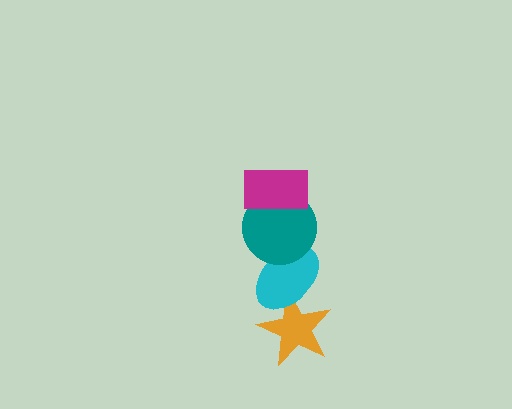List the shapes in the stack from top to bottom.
From top to bottom: the magenta rectangle, the teal circle, the cyan ellipse, the orange star.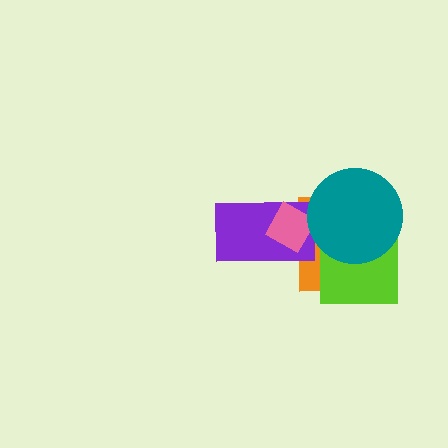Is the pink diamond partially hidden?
Yes, it is partially covered by another shape.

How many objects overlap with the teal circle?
3 objects overlap with the teal circle.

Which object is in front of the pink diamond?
The teal circle is in front of the pink diamond.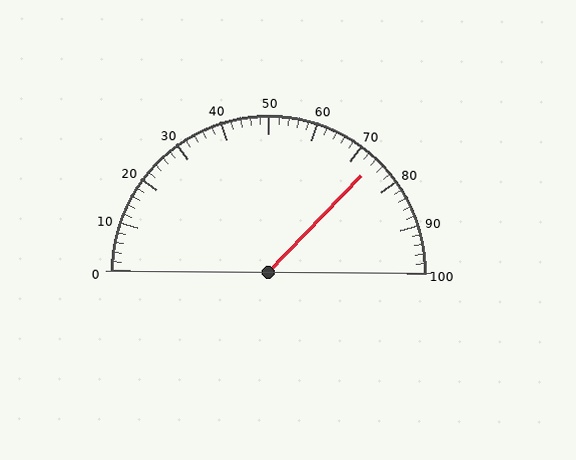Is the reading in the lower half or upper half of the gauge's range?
The reading is in the upper half of the range (0 to 100).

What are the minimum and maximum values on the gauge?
The gauge ranges from 0 to 100.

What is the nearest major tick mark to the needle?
The nearest major tick mark is 70.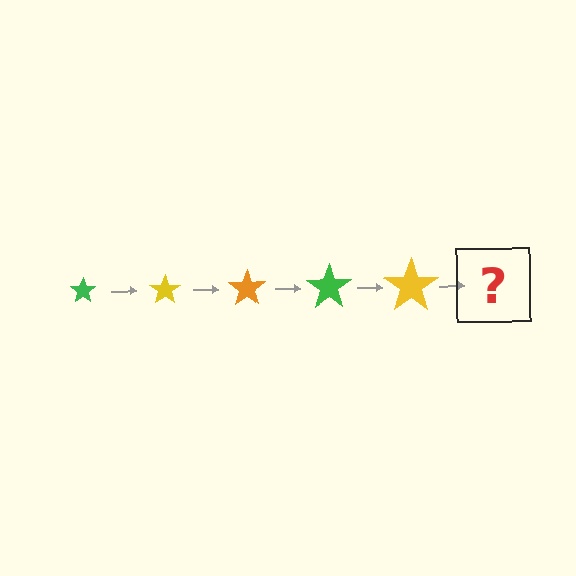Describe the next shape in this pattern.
It should be an orange star, larger than the previous one.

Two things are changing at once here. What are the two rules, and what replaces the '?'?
The two rules are that the star grows larger each step and the color cycles through green, yellow, and orange. The '?' should be an orange star, larger than the previous one.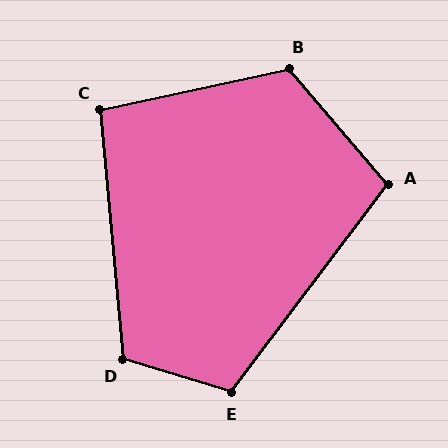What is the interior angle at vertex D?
Approximately 112 degrees (obtuse).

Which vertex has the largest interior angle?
B, at approximately 118 degrees.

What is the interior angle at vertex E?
Approximately 110 degrees (obtuse).